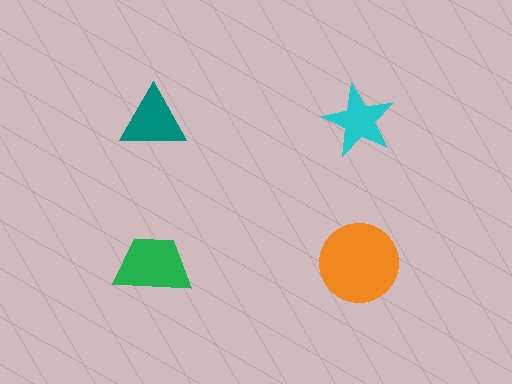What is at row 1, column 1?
A teal triangle.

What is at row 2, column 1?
A green trapezoid.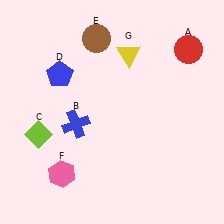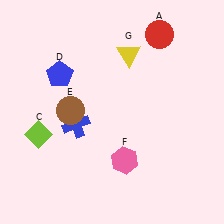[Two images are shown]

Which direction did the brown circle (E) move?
The brown circle (E) moved down.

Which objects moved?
The objects that moved are: the red circle (A), the brown circle (E), the pink hexagon (F).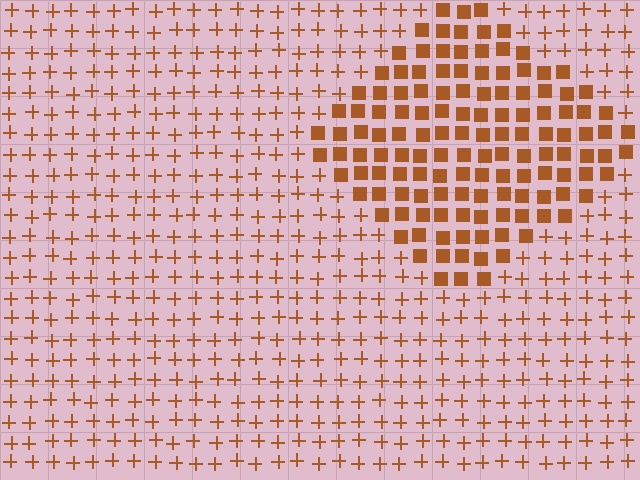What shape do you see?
I see a diamond.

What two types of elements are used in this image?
The image uses squares inside the diamond region and plus signs outside it.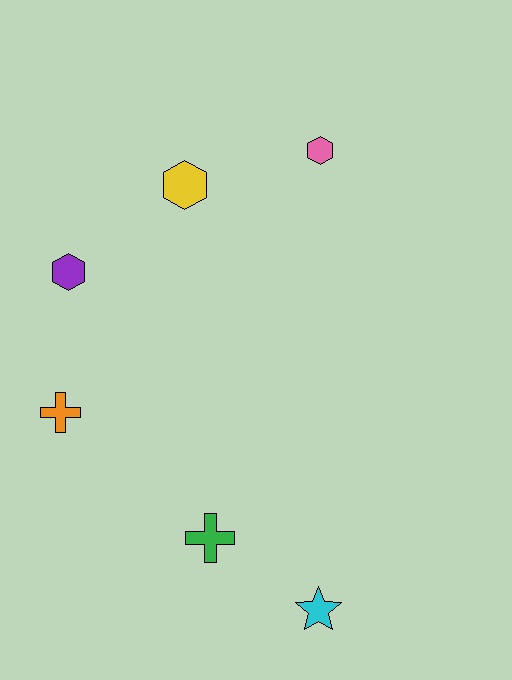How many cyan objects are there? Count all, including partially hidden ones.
There is 1 cyan object.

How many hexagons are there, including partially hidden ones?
There are 3 hexagons.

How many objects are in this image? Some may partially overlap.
There are 6 objects.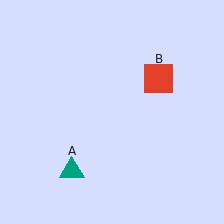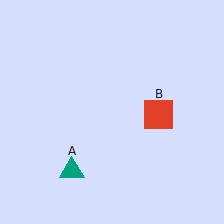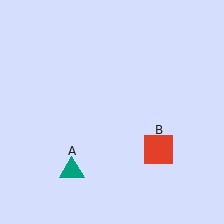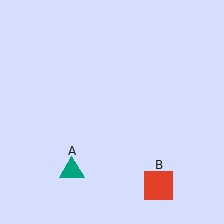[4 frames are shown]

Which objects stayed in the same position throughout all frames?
Teal triangle (object A) remained stationary.